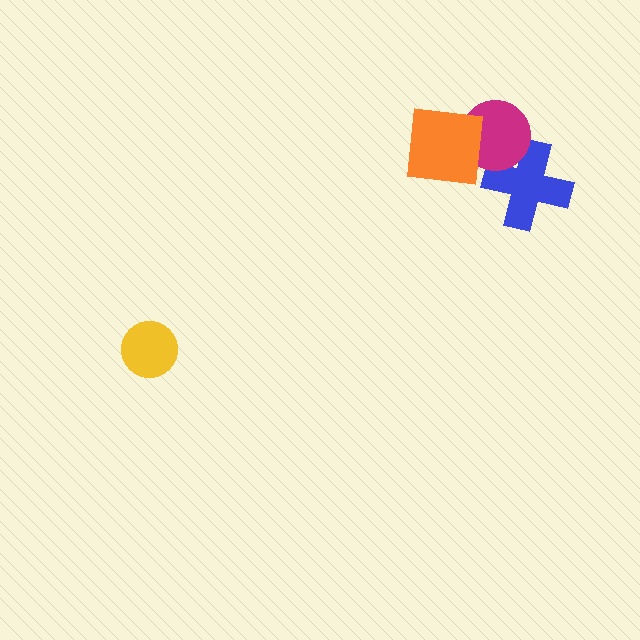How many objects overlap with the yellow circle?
0 objects overlap with the yellow circle.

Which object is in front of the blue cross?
The magenta circle is in front of the blue cross.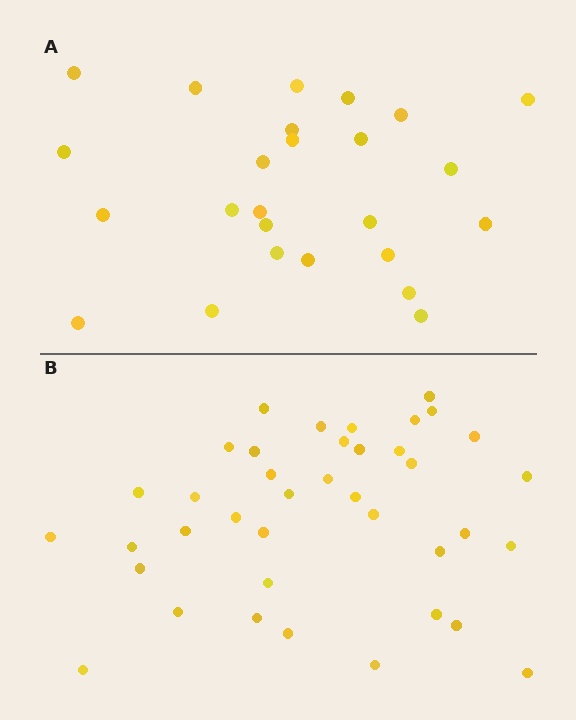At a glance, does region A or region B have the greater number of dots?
Region B (the bottom region) has more dots.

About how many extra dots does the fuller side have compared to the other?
Region B has approximately 15 more dots than region A.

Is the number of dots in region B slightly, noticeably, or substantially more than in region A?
Region B has substantially more. The ratio is roughly 1.6 to 1.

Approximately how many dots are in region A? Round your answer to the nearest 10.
About 20 dots. (The exact count is 25, which rounds to 20.)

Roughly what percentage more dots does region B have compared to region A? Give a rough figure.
About 55% more.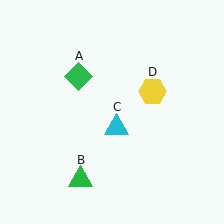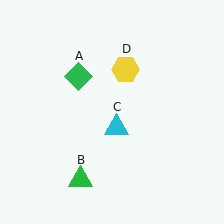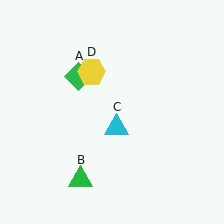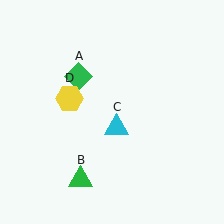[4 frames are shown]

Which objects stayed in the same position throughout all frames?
Green diamond (object A) and green triangle (object B) and cyan triangle (object C) remained stationary.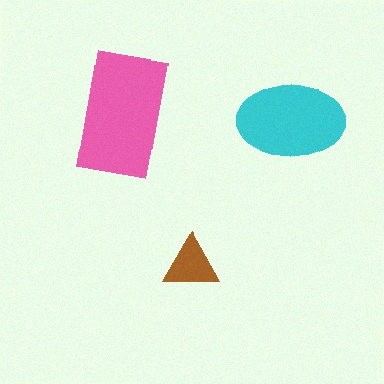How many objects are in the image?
There are 3 objects in the image.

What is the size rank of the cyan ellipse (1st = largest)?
2nd.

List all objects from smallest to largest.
The brown triangle, the cyan ellipse, the pink rectangle.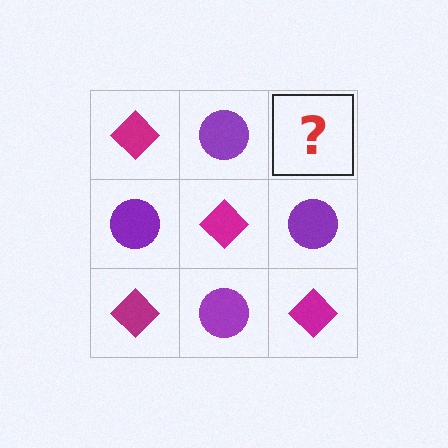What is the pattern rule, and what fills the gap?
The rule is that it alternates magenta diamond and purple circle in a checkerboard pattern. The gap should be filled with a magenta diamond.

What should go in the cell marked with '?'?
The missing cell should contain a magenta diamond.